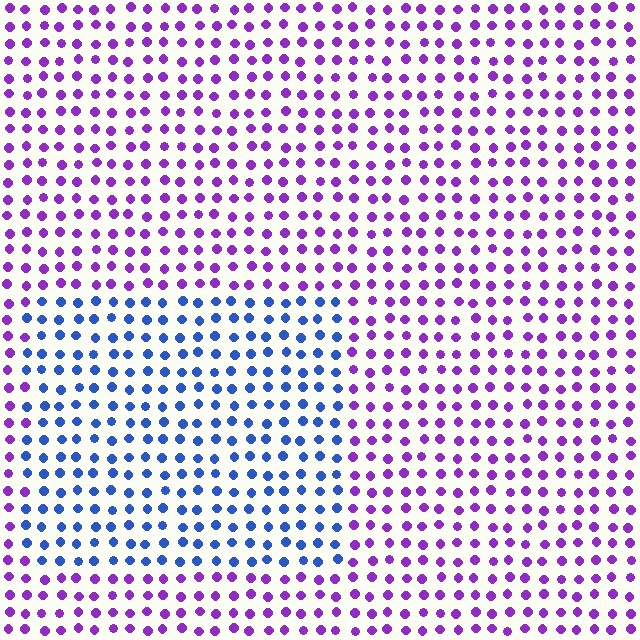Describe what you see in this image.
The image is filled with small purple elements in a uniform arrangement. A rectangle-shaped region is visible where the elements are tinted to a slightly different hue, forming a subtle color boundary.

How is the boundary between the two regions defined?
The boundary is defined purely by a slight shift in hue (about 57 degrees). Spacing, size, and orientation are identical on both sides.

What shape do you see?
I see a rectangle.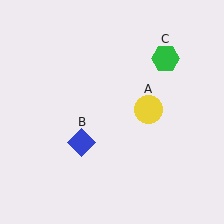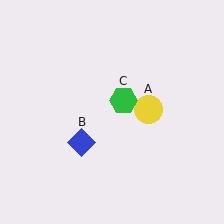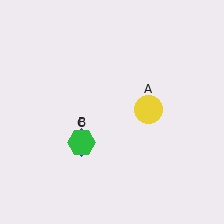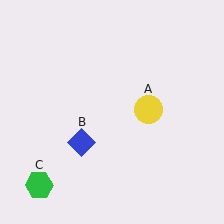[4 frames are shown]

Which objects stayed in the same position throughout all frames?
Yellow circle (object A) and blue diamond (object B) remained stationary.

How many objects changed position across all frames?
1 object changed position: green hexagon (object C).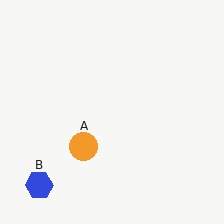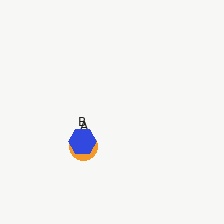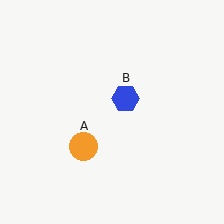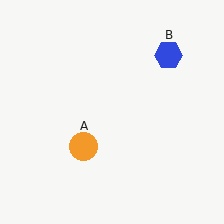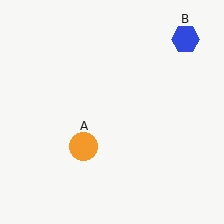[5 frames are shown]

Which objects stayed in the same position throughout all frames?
Orange circle (object A) remained stationary.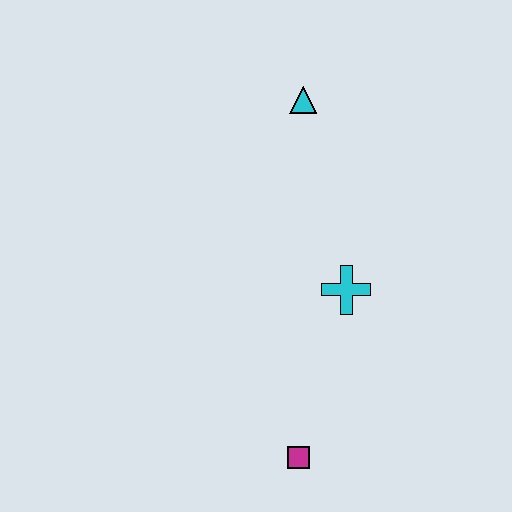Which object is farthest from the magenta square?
The cyan triangle is farthest from the magenta square.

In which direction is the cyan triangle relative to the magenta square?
The cyan triangle is above the magenta square.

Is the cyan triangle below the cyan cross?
No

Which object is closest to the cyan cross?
The magenta square is closest to the cyan cross.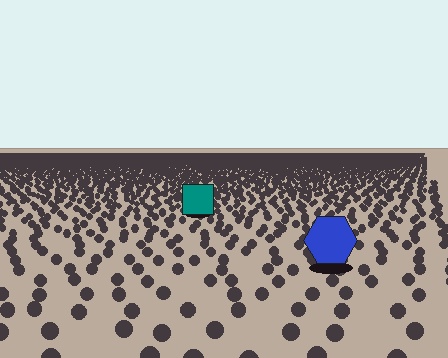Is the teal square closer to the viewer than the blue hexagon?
No. The blue hexagon is closer — you can tell from the texture gradient: the ground texture is coarser near it.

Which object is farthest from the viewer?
The teal square is farthest from the viewer. It appears smaller and the ground texture around it is denser.